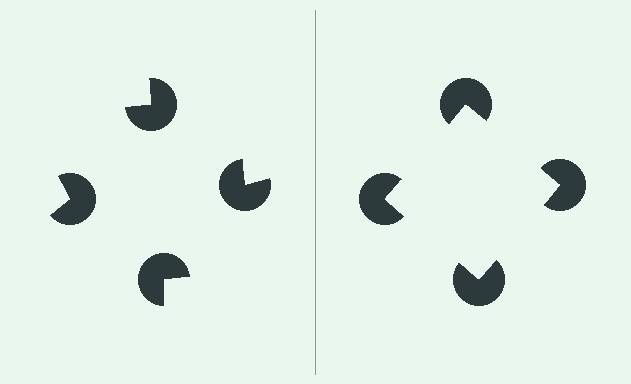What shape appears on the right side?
An illusory square.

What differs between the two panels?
The pac-man discs are positioned identically on both sides; only the wedge orientations differ. On the right they align to a square; on the left they are misaligned.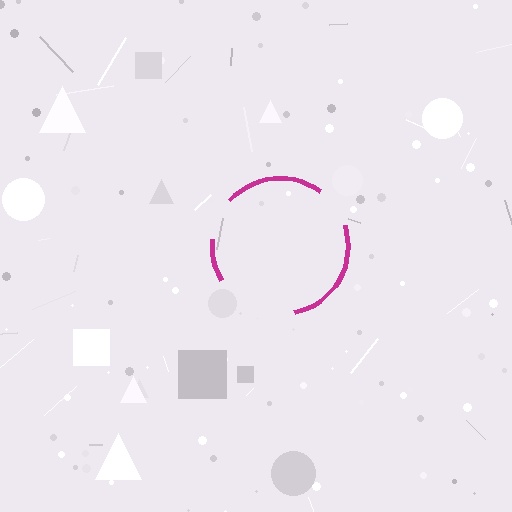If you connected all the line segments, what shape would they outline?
They would outline a circle.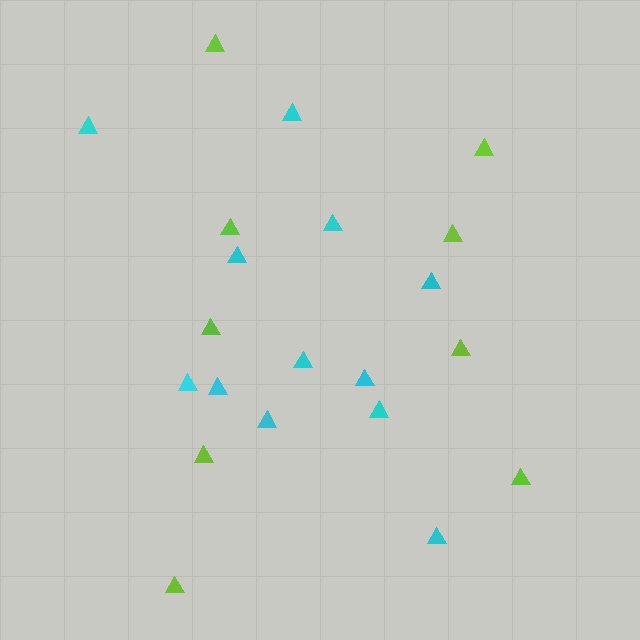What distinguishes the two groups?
There are 2 groups: one group of cyan triangles (12) and one group of lime triangles (9).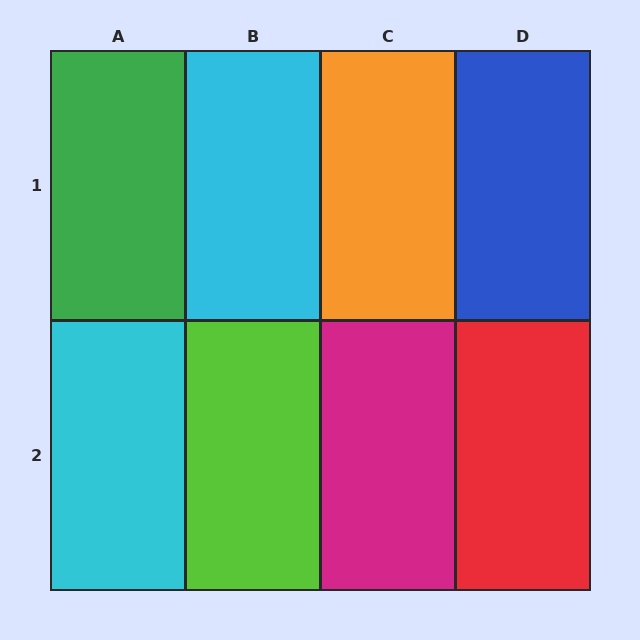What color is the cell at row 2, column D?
Red.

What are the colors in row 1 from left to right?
Green, cyan, orange, blue.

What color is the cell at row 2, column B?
Lime.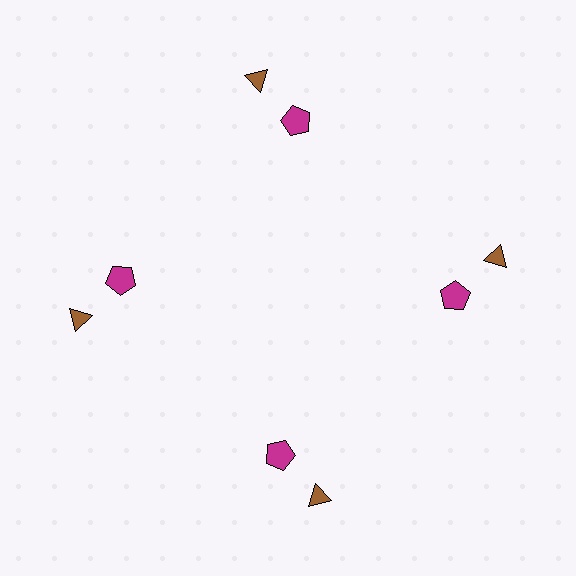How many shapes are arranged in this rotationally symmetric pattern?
There are 8 shapes, arranged in 4 groups of 2.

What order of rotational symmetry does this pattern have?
This pattern has 4-fold rotational symmetry.